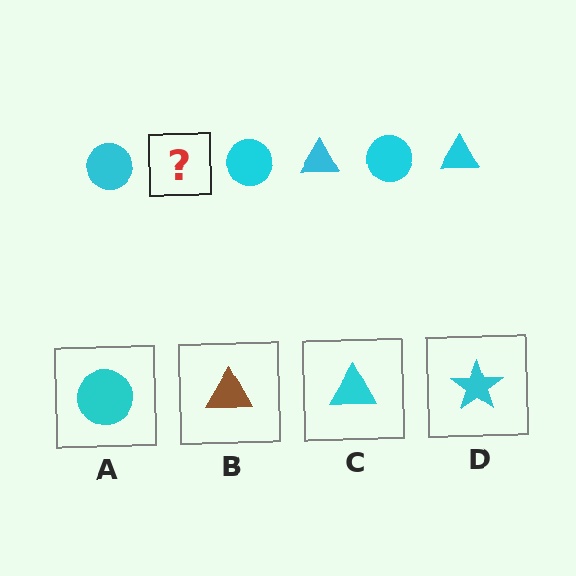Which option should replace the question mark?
Option C.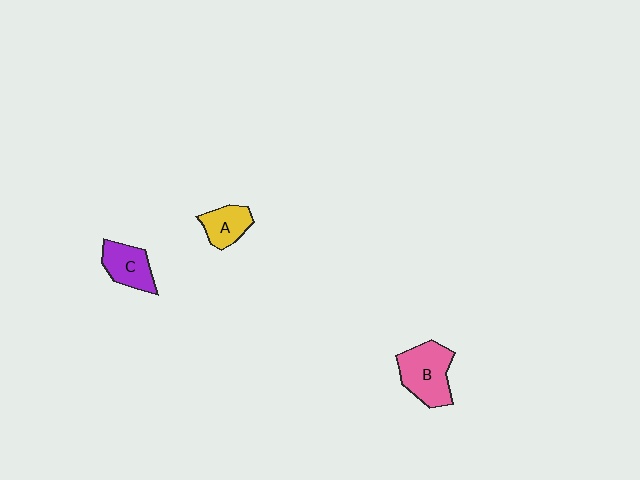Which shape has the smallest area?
Shape A (yellow).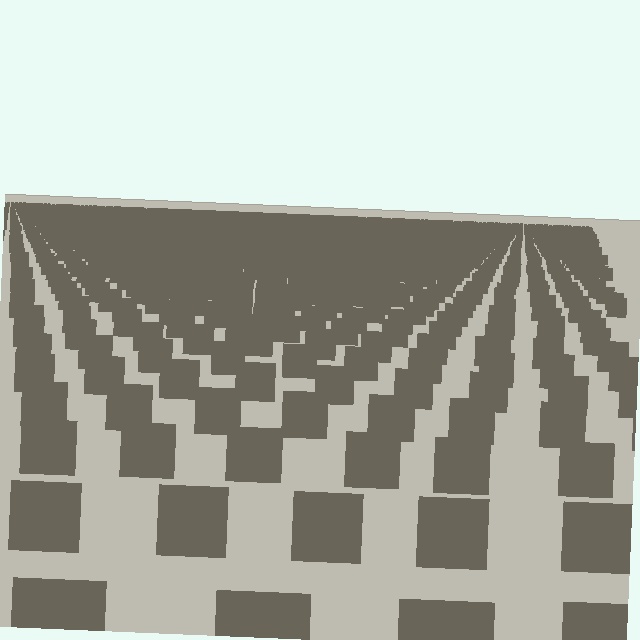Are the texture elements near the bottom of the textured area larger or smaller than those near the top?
Larger. Near the bottom, elements are closer to the viewer and appear at a bigger on-screen size.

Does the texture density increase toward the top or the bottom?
Density increases toward the top.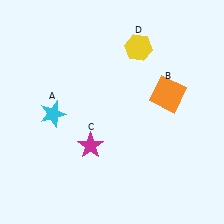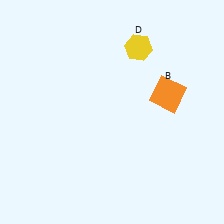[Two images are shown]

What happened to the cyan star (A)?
The cyan star (A) was removed in Image 2. It was in the bottom-left area of Image 1.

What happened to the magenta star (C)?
The magenta star (C) was removed in Image 2. It was in the bottom-left area of Image 1.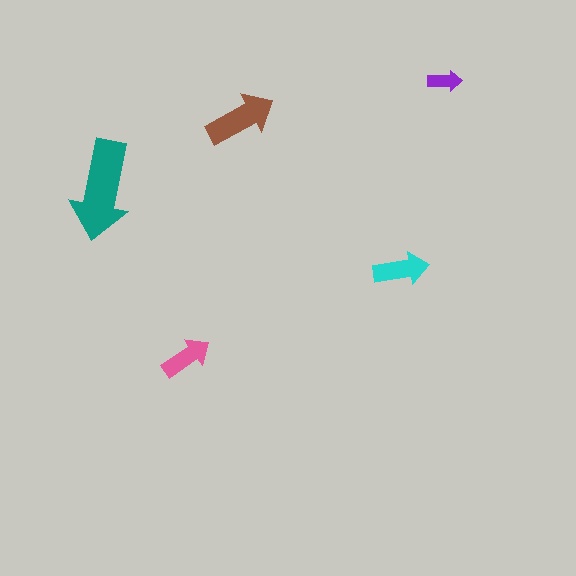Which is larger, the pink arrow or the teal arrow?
The teal one.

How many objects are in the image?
There are 5 objects in the image.